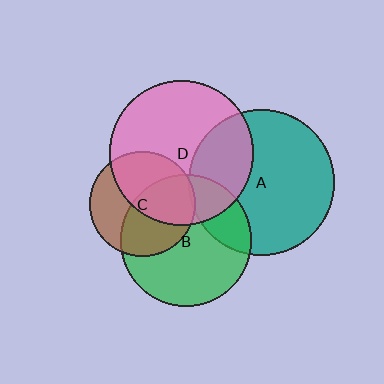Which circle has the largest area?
Circle A (teal).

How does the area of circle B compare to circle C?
Approximately 1.5 times.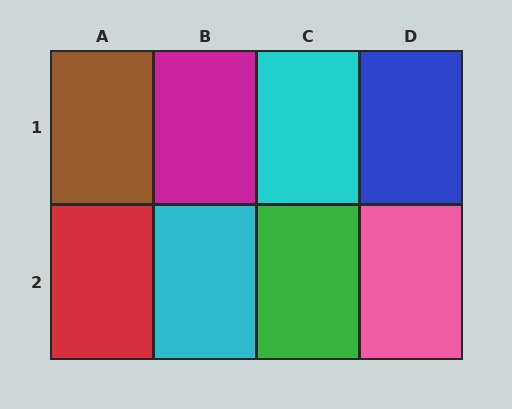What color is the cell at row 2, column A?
Red.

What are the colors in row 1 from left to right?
Brown, magenta, cyan, blue.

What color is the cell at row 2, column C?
Green.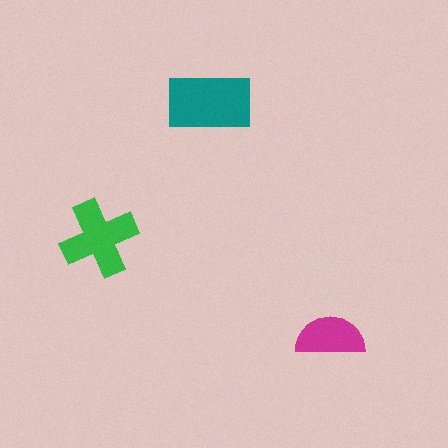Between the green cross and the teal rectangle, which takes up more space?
The teal rectangle.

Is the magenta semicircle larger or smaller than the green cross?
Smaller.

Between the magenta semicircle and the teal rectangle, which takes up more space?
The teal rectangle.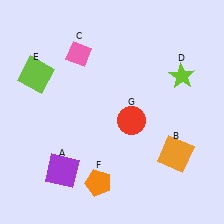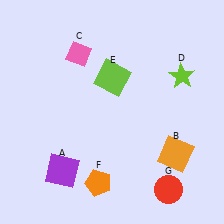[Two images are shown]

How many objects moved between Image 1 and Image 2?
2 objects moved between the two images.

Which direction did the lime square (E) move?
The lime square (E) moved right.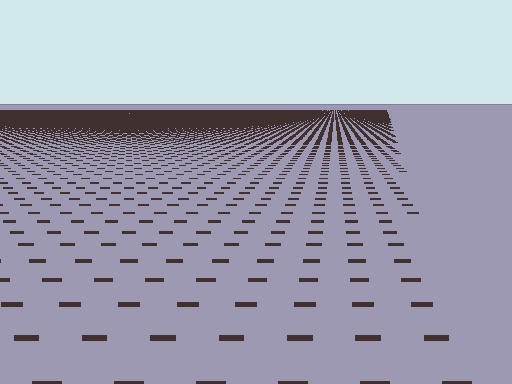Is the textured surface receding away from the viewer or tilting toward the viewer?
The surface is receding away from the viewer. Texture elements get smaller and denser toward the top.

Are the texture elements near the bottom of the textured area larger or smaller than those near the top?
Larger. Near the bottom, elements are closer to the viewer and appear at a bigger on-screen size.